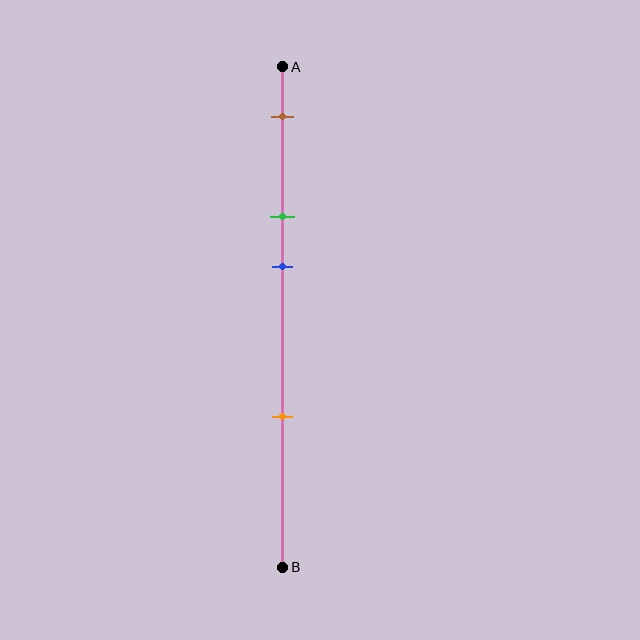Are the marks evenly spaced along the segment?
No, the marks are not evenly spaced.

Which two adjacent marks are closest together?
The green and blue marks are the closest adjacent pair.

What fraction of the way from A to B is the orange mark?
The orange mark is approximately 70% (0.7) of the way from A to B.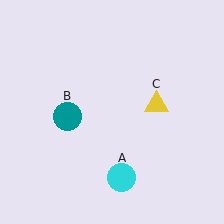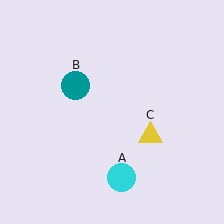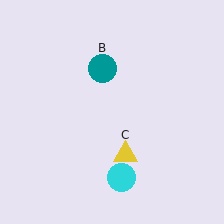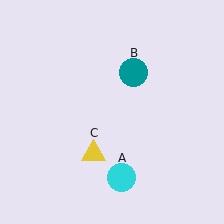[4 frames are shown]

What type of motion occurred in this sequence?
The teal circle (object B), yellow triangle (object C) rotated clockwise around the center of the scene.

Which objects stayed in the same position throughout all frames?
Cyan circle (object A) remained stationary.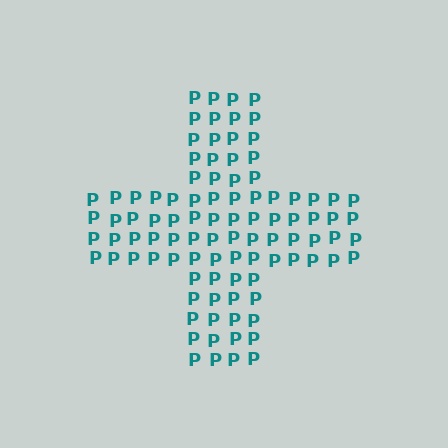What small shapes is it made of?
It is made of small letter P's.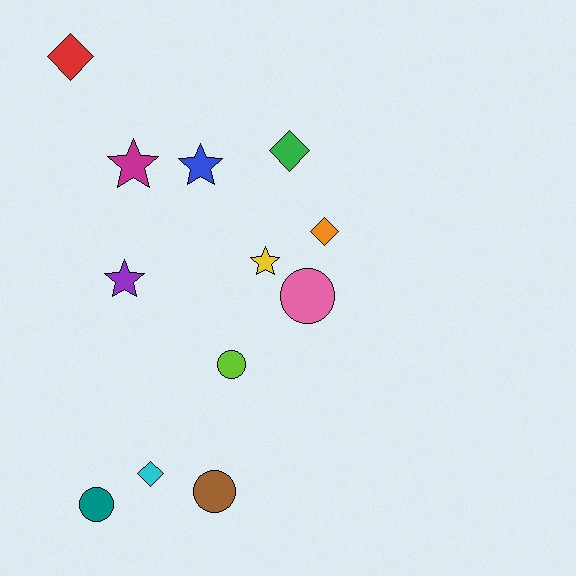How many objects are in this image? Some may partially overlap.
There are 12 objects.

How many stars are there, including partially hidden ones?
There are 4 stars.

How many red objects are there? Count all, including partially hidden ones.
There is 1 red object.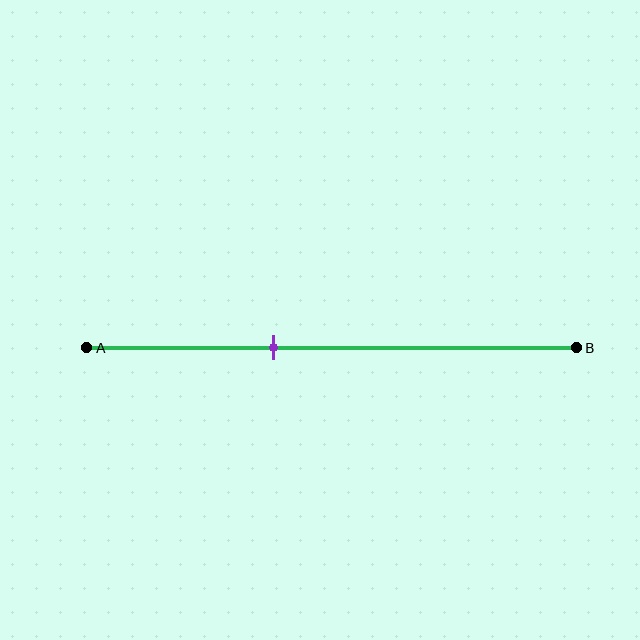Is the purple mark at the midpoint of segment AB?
No, the mark is at about 40% from A, not at the 50% midpoint.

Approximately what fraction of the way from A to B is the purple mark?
The purple mark is approximately 40% of the way from A to B.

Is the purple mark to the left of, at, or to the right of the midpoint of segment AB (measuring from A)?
The purple mark is to the left of the midpoint of segment AB.